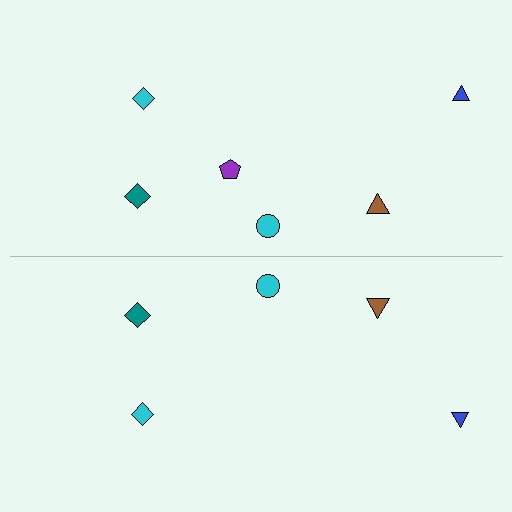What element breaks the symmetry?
A purple pentagon is missing from the bottom side.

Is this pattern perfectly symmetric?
No, the pattern is not perfectly symmetric. A purple pentagon is missing from the bottom side.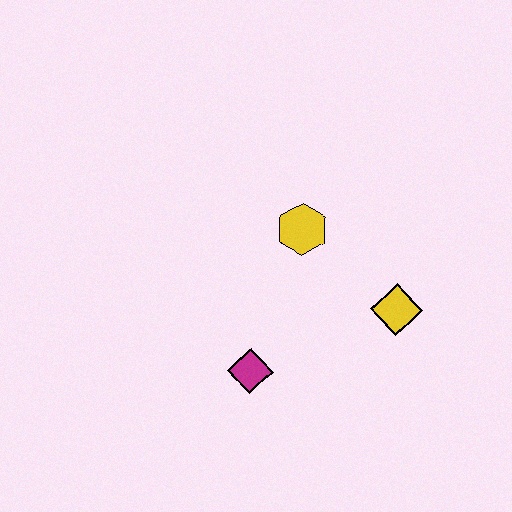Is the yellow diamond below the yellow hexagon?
Yes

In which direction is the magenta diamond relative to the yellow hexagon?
The magenta diamond is below the yellow hexagon.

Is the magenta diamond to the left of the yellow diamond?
Yes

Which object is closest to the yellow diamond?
The yellow hexagon is closest to the yellow diamond.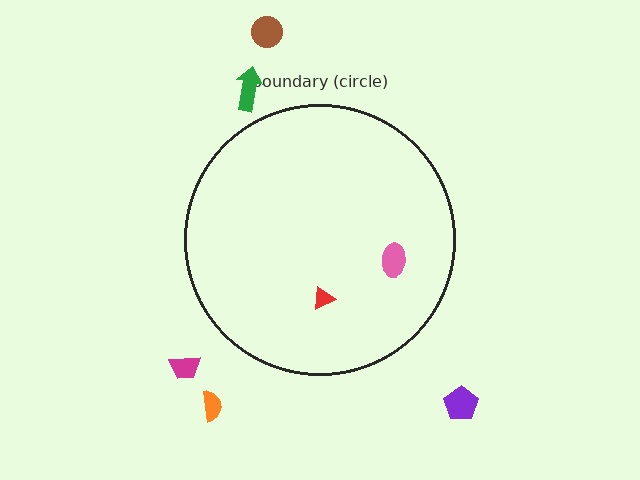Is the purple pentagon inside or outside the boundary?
Outside.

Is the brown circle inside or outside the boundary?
Outside.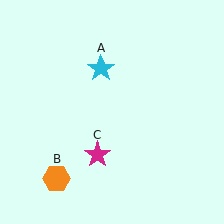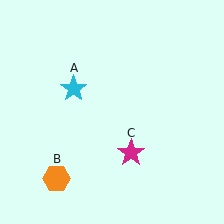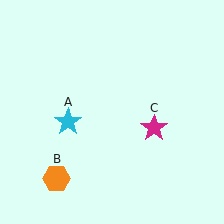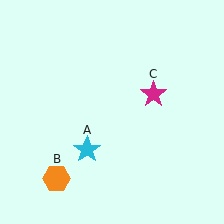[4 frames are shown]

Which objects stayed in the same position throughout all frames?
Orange hexagon (object B) remained stationary.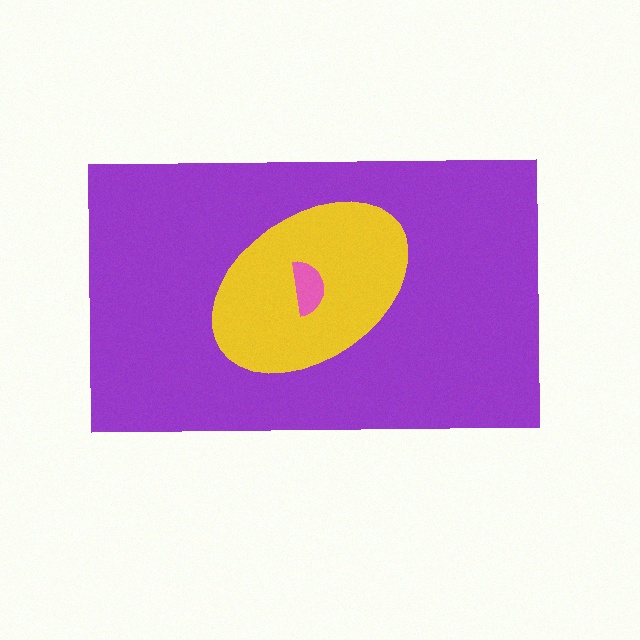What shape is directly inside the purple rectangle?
The yellow ellipse.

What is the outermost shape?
The purple rectangle.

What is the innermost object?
The pink semicircle.